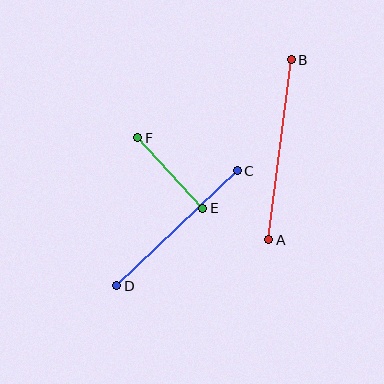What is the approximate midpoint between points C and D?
The midpoint is at approximately (177, 228) pixels.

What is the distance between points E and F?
The distance is approximately 96 pixels.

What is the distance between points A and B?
The distance is approximately 182 pixels.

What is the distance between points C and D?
The distance is approximately 166 pixels.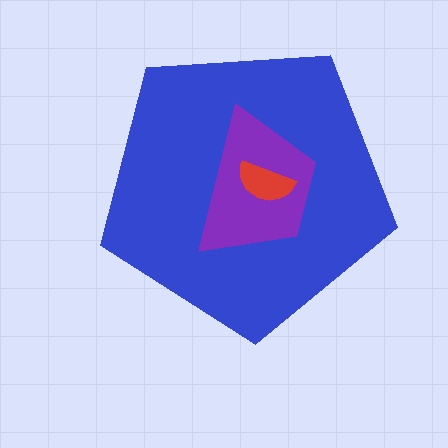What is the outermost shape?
The blue pentagon.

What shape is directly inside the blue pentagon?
The purple trapezoid.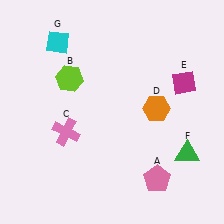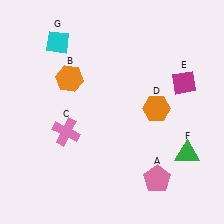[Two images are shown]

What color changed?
The hexagon (B) changed from lime in Image 1 to orange in Image 2.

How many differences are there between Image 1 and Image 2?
There is 1 difference between the two images.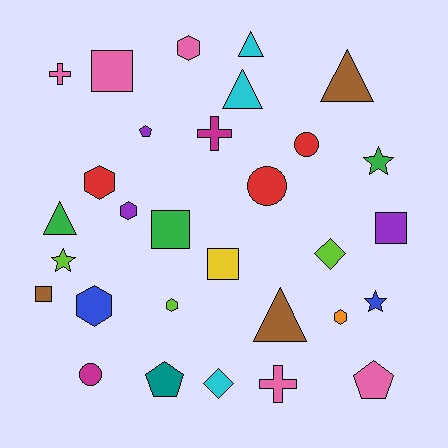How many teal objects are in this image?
There is 1 teal object.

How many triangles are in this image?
There are 5 triangles.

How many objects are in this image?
There are 30 objects.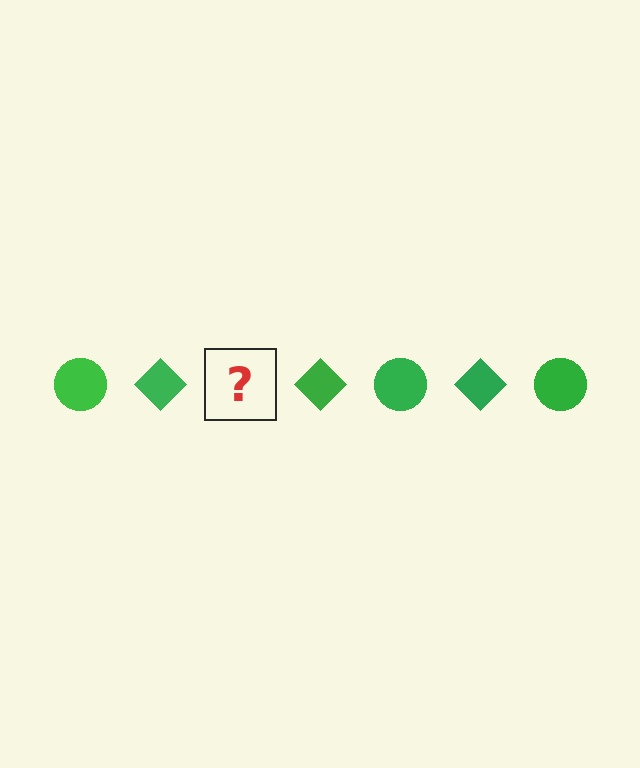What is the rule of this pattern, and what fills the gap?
The rule is that the pattern cycles through circle, diamond shapes in green. The gap should be filled with a green circle.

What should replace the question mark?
The question mark should be replaced with a green circle.